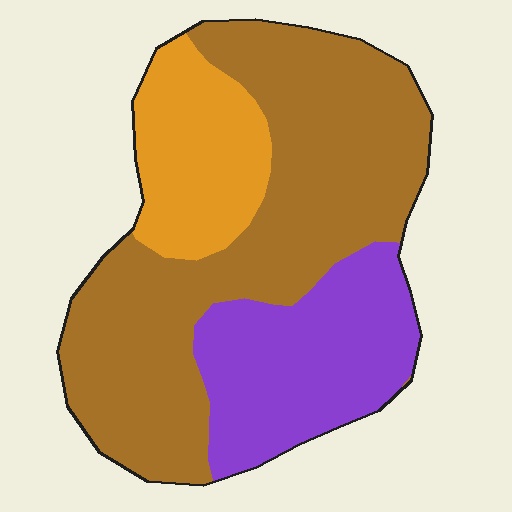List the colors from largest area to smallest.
From largest to smallest: brown, purple, orange.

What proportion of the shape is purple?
Purple covers 26% of the shape.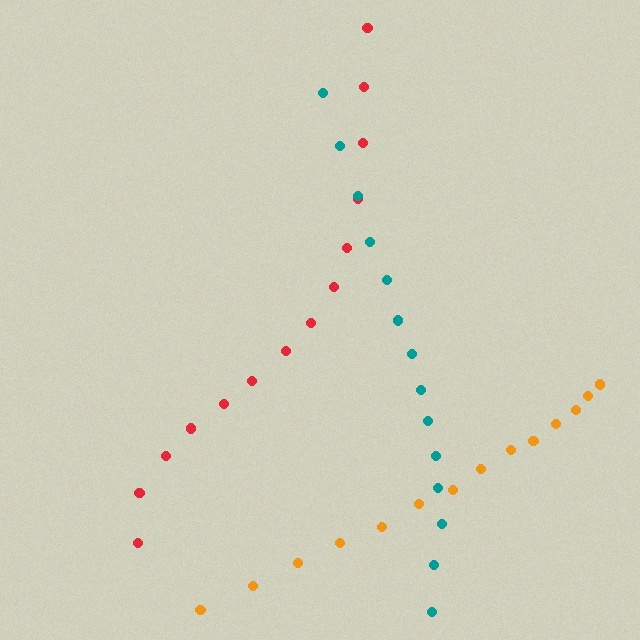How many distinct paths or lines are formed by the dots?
There are 3 distinct paths.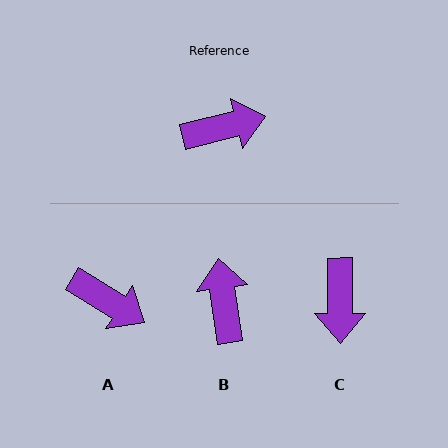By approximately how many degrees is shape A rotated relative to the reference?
Approximately 45 degrees clockwise.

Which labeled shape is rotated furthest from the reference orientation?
C, about 104 degrees away.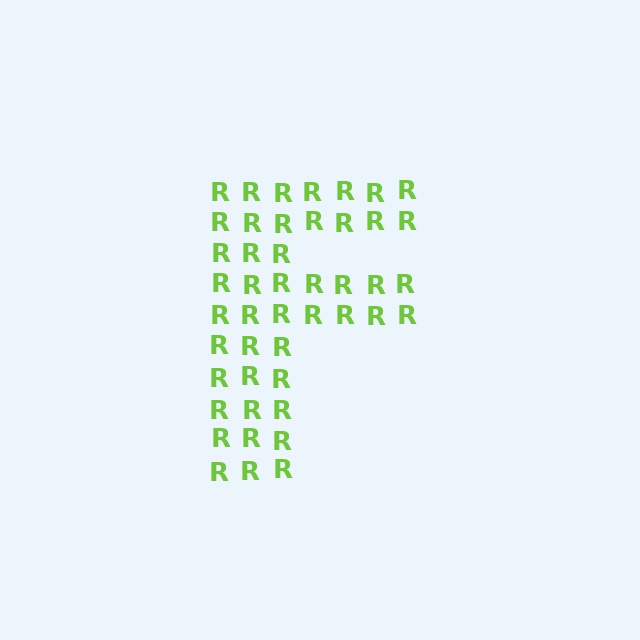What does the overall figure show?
The overall figure shows the letter F.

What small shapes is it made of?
It is made of small letter R's.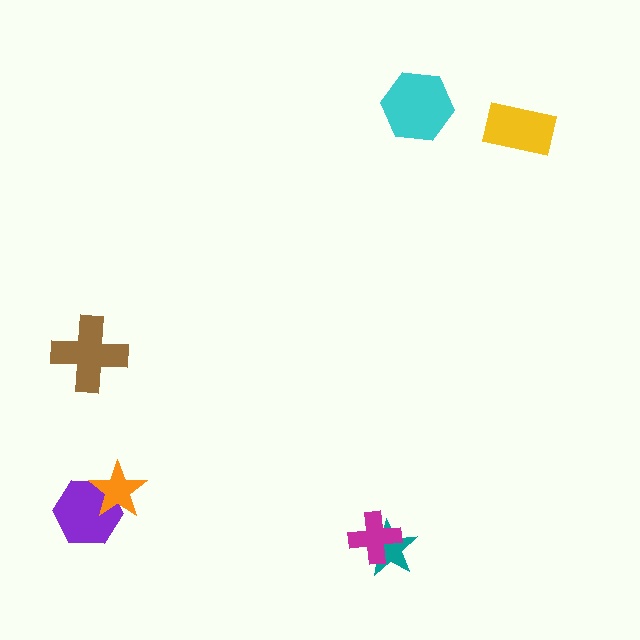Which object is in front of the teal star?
The magenta cross is in front of the teal star.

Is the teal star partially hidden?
Yes, it is partially covered by another shape.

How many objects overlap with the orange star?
1 object overlaps with the orange star.